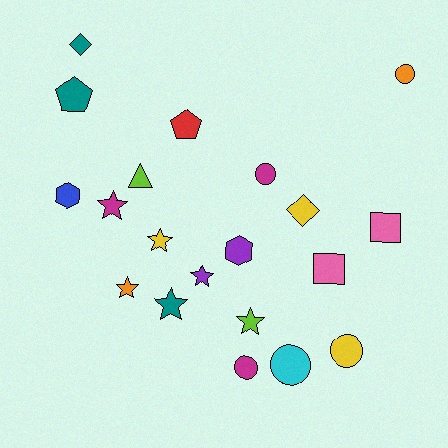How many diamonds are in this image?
There are 2 diamonds.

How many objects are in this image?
There are 20 objects.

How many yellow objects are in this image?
There are 3 yellow objects.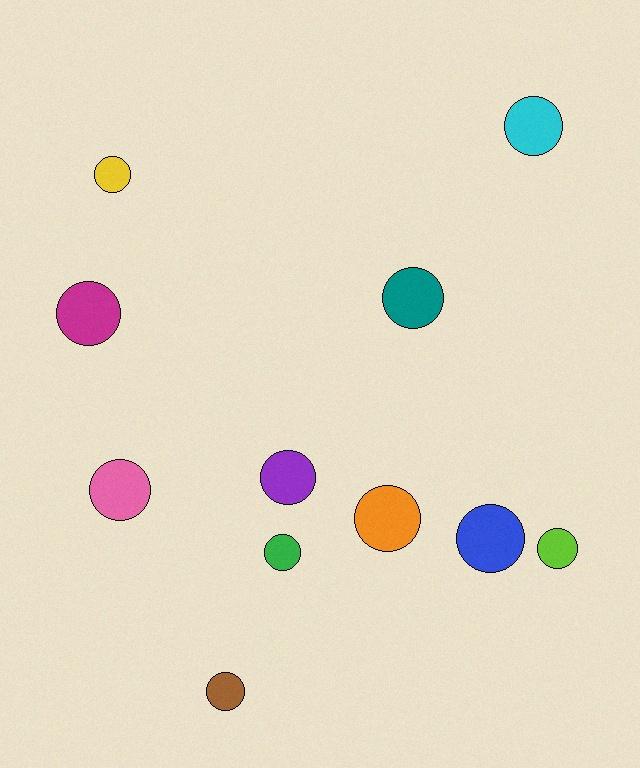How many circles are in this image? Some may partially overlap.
There are 11 circles.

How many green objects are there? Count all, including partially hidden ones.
There is 1 green object.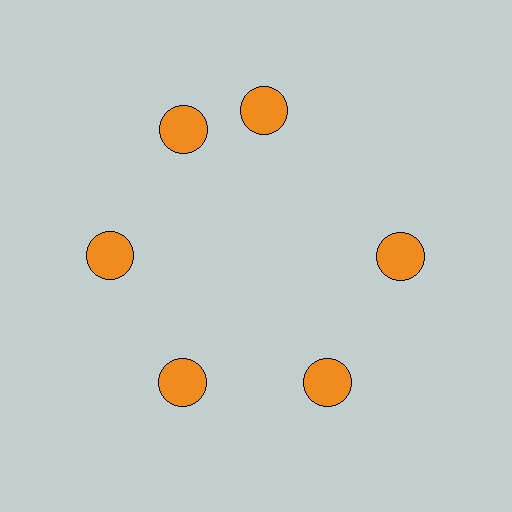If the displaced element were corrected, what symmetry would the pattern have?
It would have 6-fold rotational symmetry — the pattern would map onto itself every 60 degrees.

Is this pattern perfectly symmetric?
No. The 6 orange circles are arranged in a ring, but one element near the 1 o'clock position is rotated out of alignment along the ring, breaking the 6-fold rotational symmetry.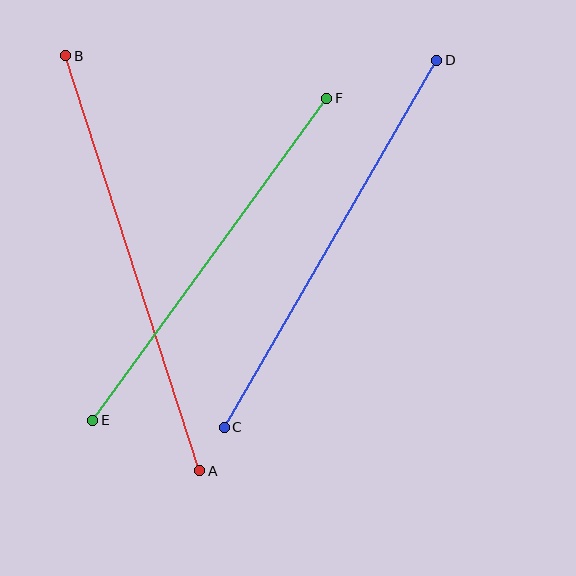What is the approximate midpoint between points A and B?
The midpoint is at approximately (133, 263) pixels.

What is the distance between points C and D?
The distance is approximately 424 pixels.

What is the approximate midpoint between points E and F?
The midpoint is at approximately (210, 259) pixels.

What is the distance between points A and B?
The distance is approximately 436 pixels.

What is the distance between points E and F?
The distance is approximately 398 pixels.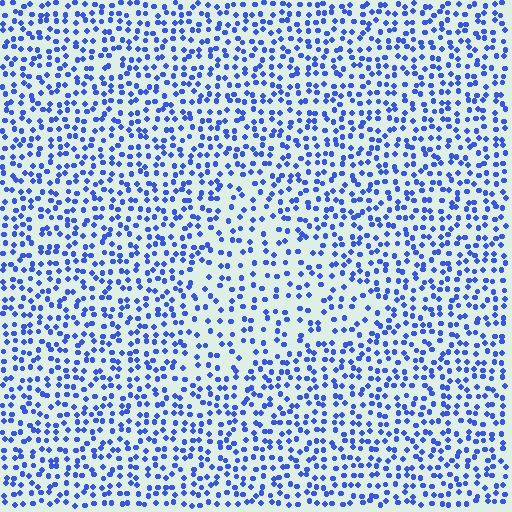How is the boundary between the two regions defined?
The boundary is defined by a change in element density (approximately 1.6x ratio). All elements are the same color, size, and shape.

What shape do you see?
I see a triangle.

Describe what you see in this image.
The image contains small blue elements arranged at two different densities. A triangle-shaped region is visible where the elements are less densely packed than the surrounding area.